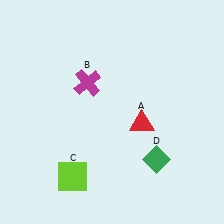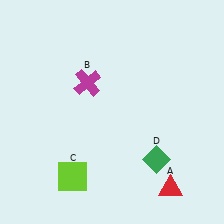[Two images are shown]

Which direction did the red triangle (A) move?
The red triangle (A) moved down.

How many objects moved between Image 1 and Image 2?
1 object moved between the two images.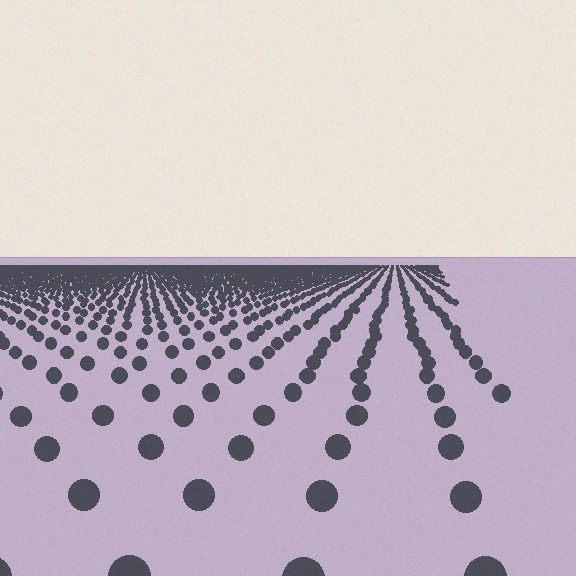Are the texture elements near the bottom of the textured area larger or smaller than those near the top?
Larger. Near the bottom, elements are closer to the viewer and appear at a bigger on-screen size.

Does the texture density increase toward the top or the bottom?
Density increases toward the top.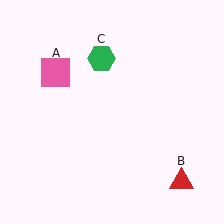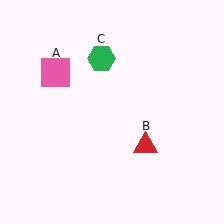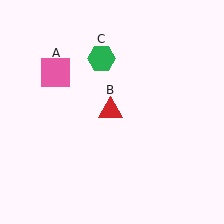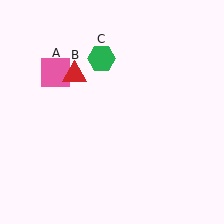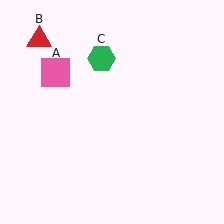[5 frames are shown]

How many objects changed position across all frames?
1 object changed position: red triangle (object B).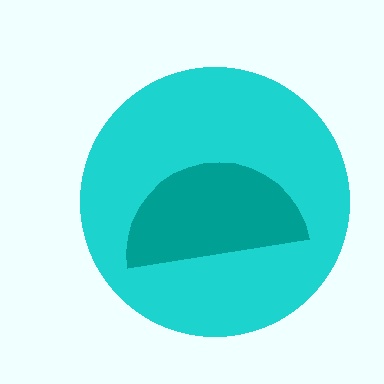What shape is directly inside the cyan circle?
The teal semicircle.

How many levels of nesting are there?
2.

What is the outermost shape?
The cyan circle.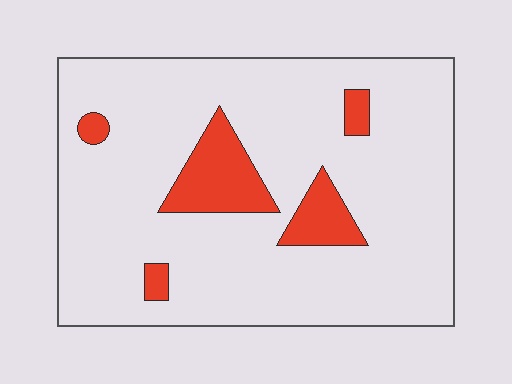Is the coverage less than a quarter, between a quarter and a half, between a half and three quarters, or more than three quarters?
Less than a quarter.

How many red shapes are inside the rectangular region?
5.